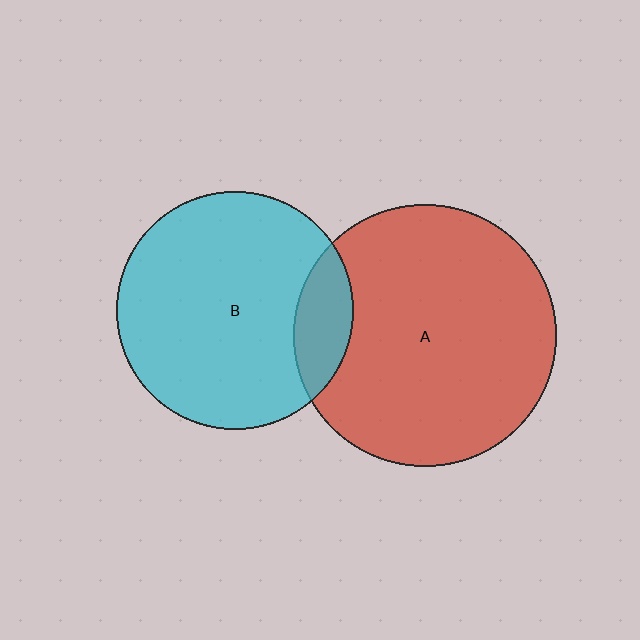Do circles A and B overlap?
Yes.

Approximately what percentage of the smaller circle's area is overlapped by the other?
Approximately 15%.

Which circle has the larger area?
Circle A (red).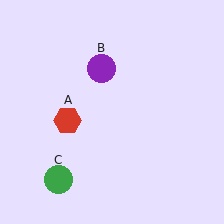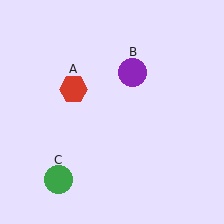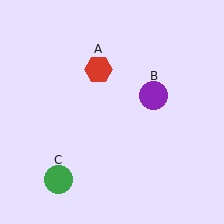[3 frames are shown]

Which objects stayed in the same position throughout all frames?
Green circle (object C) remained stationary.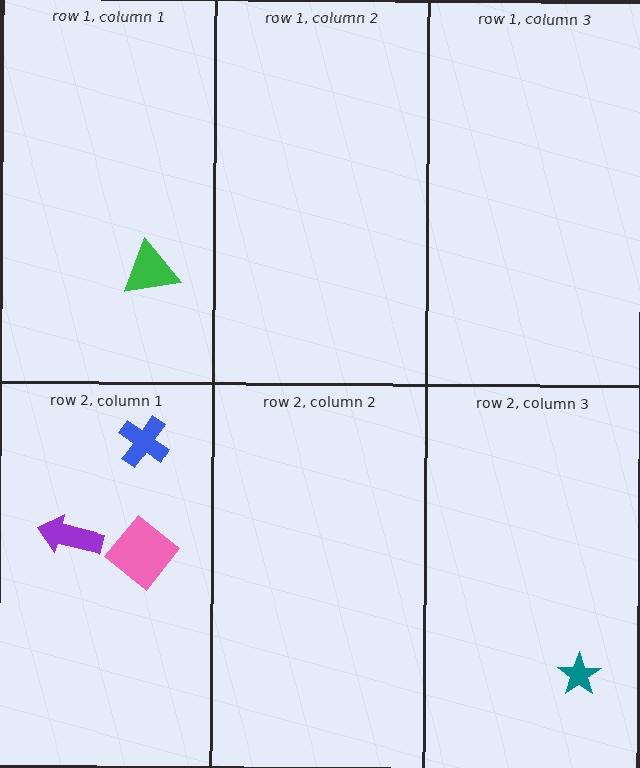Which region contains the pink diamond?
The row 2, column 1 region.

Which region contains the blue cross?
The row 2, column 1 region.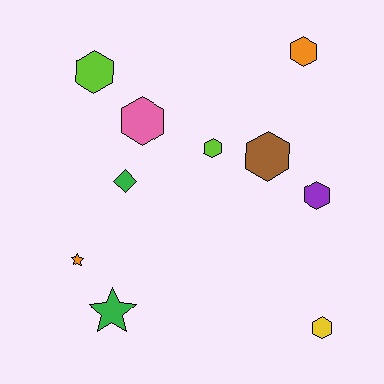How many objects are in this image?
There are 10 objects.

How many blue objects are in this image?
There are no blue objects.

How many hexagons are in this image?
There are 7 hexagons.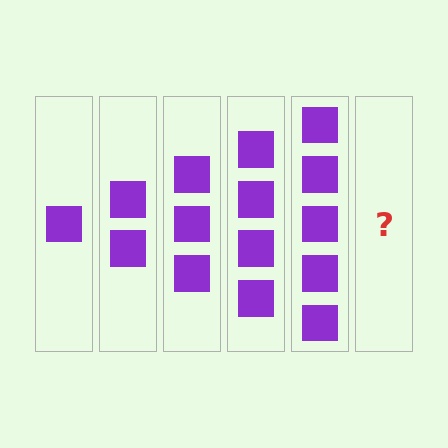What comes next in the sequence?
The next element should be 6 squares.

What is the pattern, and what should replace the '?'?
The pattern is that each step adds one more square. The '?' should be 6 squares.